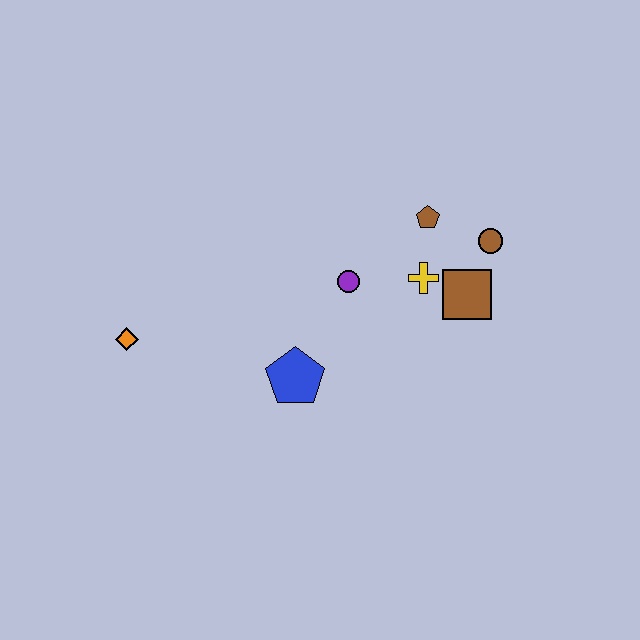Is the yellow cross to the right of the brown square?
No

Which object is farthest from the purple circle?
The orange diamond is farthest from the purple circle.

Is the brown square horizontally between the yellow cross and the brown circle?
Yes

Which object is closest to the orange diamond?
The blue pentagon is closest to the orange diamond.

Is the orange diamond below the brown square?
Yes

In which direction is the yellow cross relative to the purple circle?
The yellow cross is to the right of the purple circle.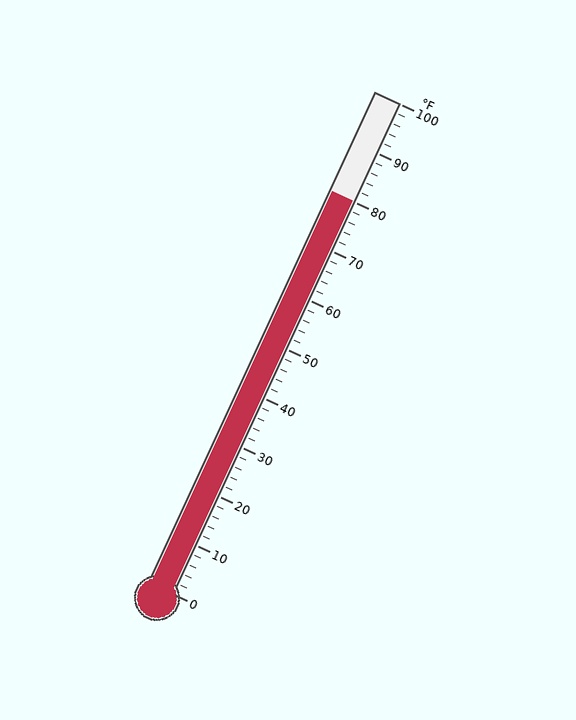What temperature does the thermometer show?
The thermometer shows approximately 80°F.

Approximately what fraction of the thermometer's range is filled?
The thermometer is filled to approximately 80% of its range.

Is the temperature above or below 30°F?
The temperature is above 30°F.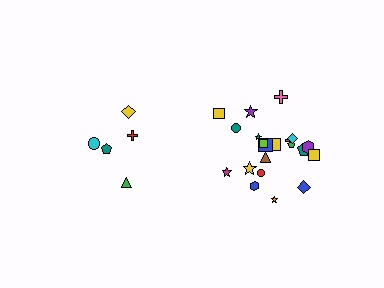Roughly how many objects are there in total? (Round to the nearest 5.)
Roughly 25 objects in total.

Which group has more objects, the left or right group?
The right group.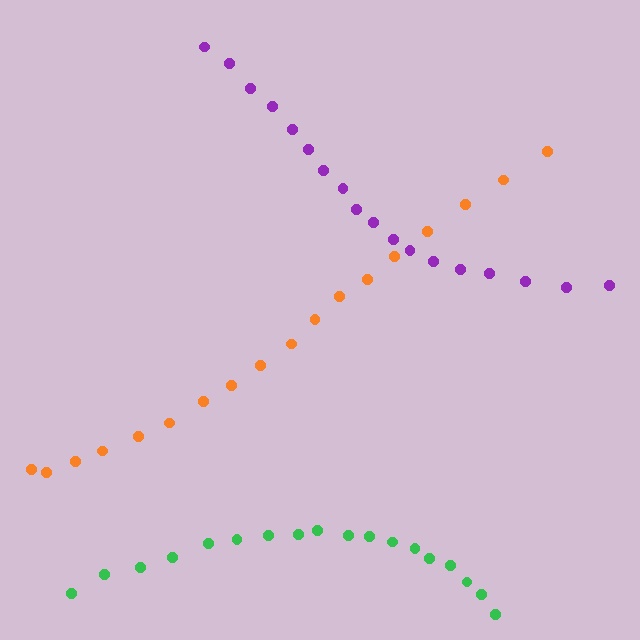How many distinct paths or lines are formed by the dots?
There are 3 distinct paths.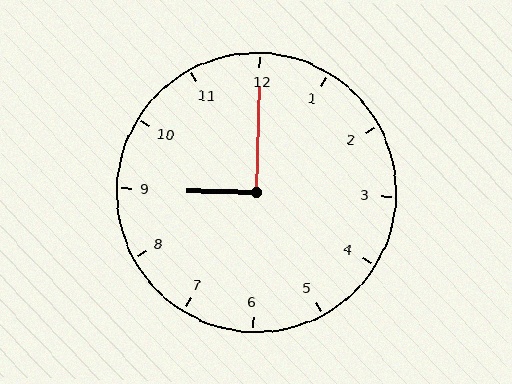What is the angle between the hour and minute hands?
Approximately 90 degrees.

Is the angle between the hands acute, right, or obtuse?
It is right.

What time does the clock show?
9:00.